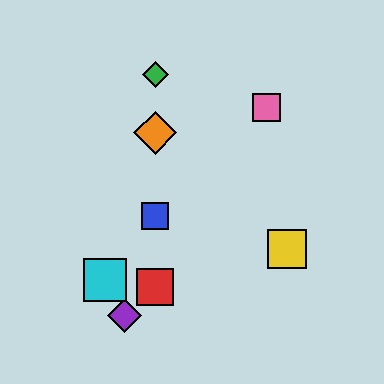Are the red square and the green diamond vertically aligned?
Yes, both are at x≈155.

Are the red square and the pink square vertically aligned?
No, the red square is at x≈155 and the pink square is at x≈267.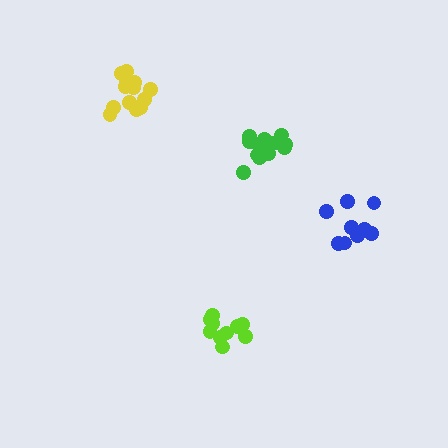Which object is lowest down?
The lime cluster is bottommost.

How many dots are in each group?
Group 1: 10 dots, Group 2: 14 dots, Group 3: 14 dots, Group 4: 9 dots (47 total).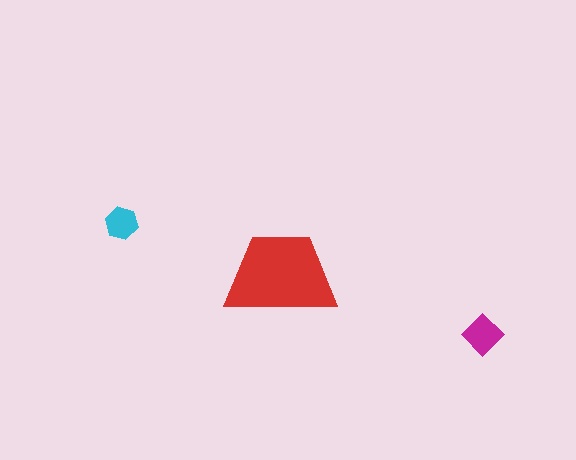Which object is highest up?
The cyan hexagon is topmost.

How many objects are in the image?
There are 3 objects in the image.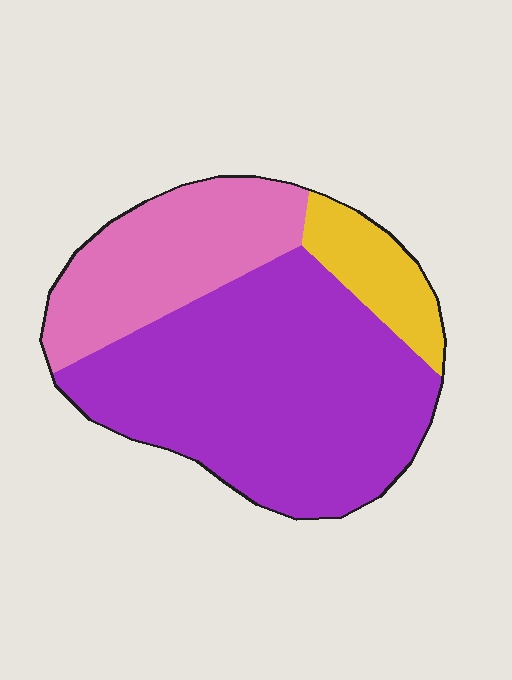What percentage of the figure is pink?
Pink takes up about one quarter (1/4) of the figure.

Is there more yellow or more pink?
Pink.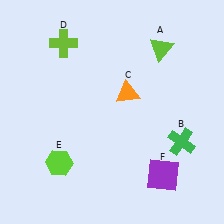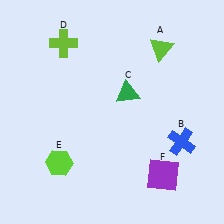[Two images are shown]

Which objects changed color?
B changed from green to blue. C changed from orange to green.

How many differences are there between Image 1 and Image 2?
There are 2 differences between the two images.